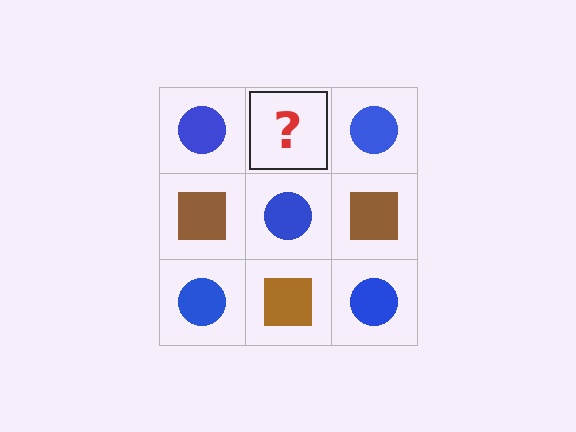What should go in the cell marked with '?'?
The missing cell should contain a brown square.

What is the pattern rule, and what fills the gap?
The rule is that it alternates blue circle and brown square in a checkerboard pattern. The gap should be filled with a brown square.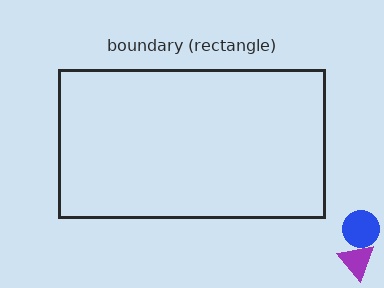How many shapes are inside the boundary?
0 inside, 2 outside.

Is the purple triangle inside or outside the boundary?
Outside.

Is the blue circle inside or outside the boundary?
Outside.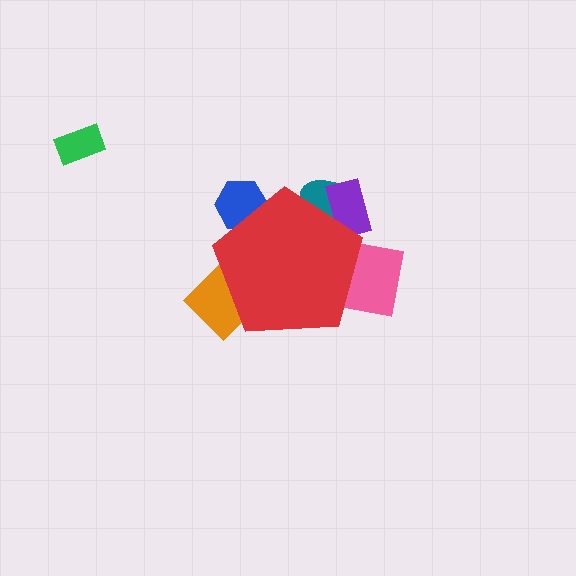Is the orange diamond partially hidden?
Yes, the orange diamond is partially hidden behind the red pentagon.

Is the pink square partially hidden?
Yes, the pink square is partially hidden behind the red pentagon.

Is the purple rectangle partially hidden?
Yes, the purple rectangle is partially hidden behind the red pentagon.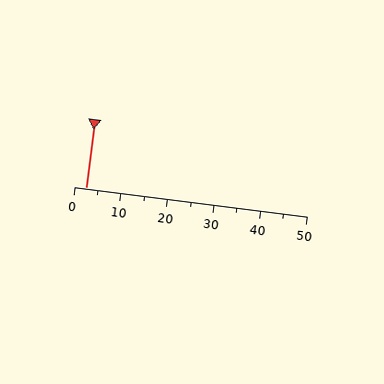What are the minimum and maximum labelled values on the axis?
The axis runs from 0 to 50.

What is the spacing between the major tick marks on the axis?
The major ticks are spaced 10 apart.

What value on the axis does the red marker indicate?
The marker indicates approximately 2.5.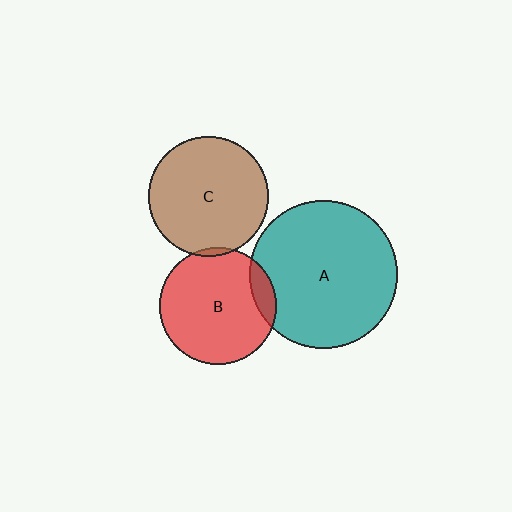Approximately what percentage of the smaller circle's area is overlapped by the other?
Approximately 5%.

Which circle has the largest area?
Circle A (teal).